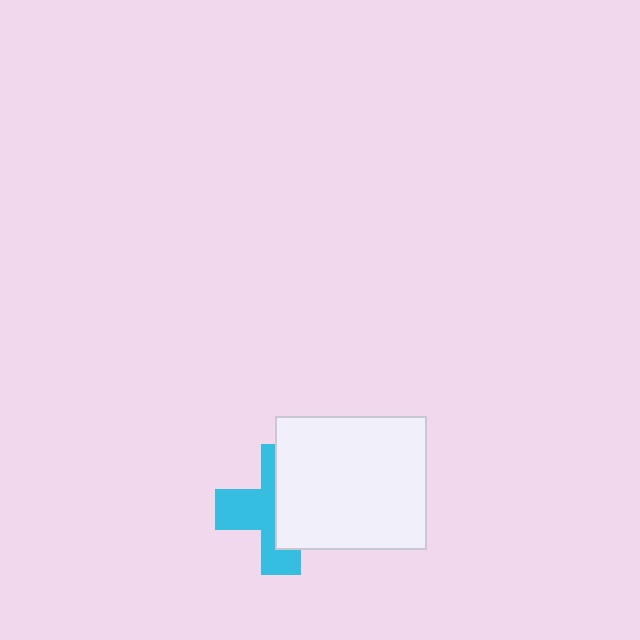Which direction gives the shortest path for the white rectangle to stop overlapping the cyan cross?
Moving right gives the shortest separation.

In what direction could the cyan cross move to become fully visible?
The cyan cross could move left. That would shift it out from behind the white rectangle entirely.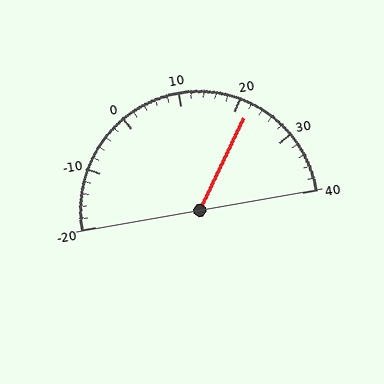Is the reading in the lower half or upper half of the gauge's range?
The reading is in the upper half of the range (-20 to 40).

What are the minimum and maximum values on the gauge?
The gauge ranges from -20 to 40.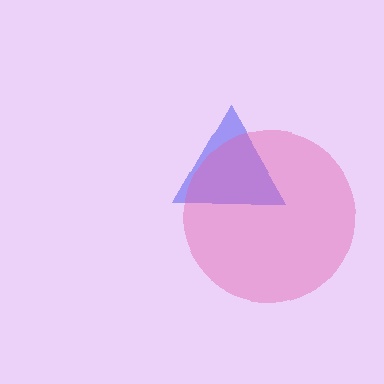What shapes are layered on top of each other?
The layered shapes are: a blue triangle, a pink circle.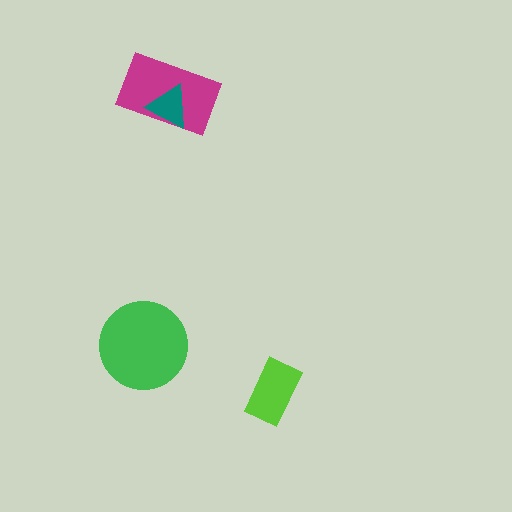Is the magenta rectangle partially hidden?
Yes, it is partially covered by another shape.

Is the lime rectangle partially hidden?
No, no other shape covers it.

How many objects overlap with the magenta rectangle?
1 object overlaps with the magenta rectangle.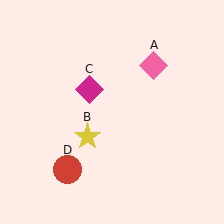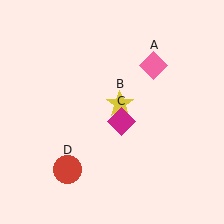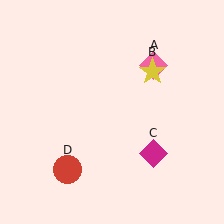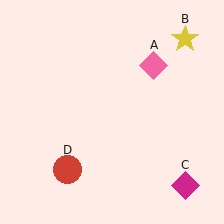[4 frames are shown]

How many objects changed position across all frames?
2 objects changed position: yellow star (object B), magenta diamond (object C).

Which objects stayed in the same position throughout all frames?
Pink diamond (object A) and red circle (object D) remained stationary.